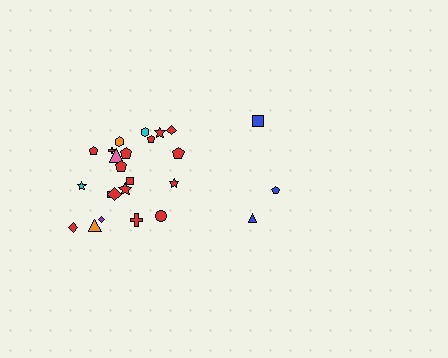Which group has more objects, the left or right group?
The left group.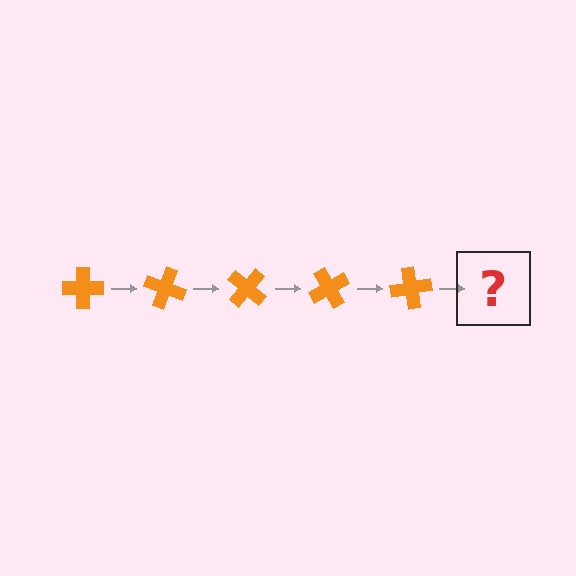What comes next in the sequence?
The next element should be an orange cross rotated 100 degrees.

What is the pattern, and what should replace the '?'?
The pattern is that the cross rotates 20 degrees each step. The '?' should be an orange cross rotated 100 degrees.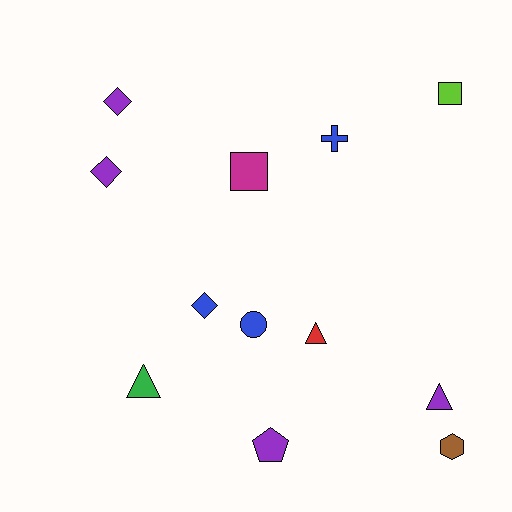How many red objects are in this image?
There is 1 red object.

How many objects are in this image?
There are 12 objects.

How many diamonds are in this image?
There are 3 diamonds.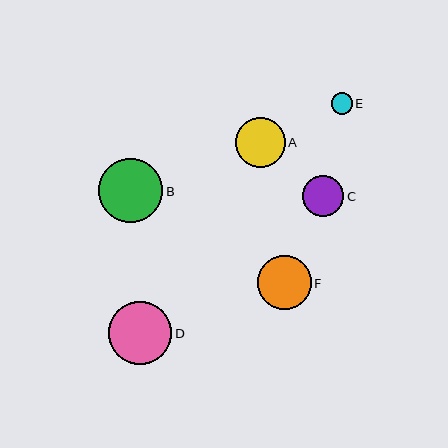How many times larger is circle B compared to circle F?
Circle B is approximately 1.2 times the size of circle F.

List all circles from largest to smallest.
From largest to smallest: B, D, F, A, C, E.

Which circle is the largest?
Circle B is the largest with a size of approximately 65 pixels.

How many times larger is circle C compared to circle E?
Circle C is approximately 1.9 times the size of circle E.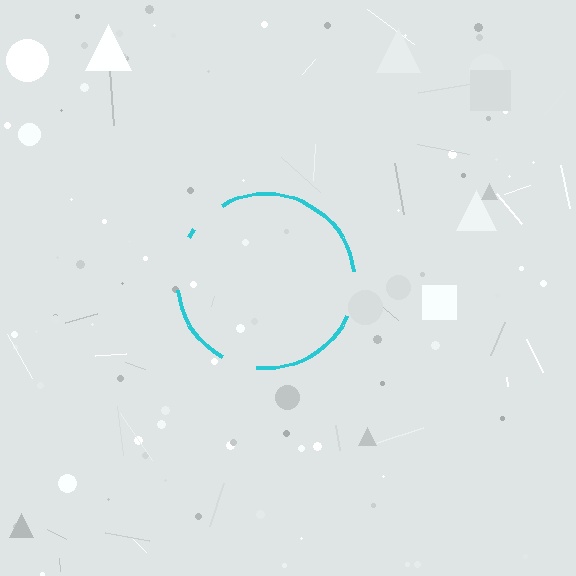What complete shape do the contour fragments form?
The contour fragments form a circle.